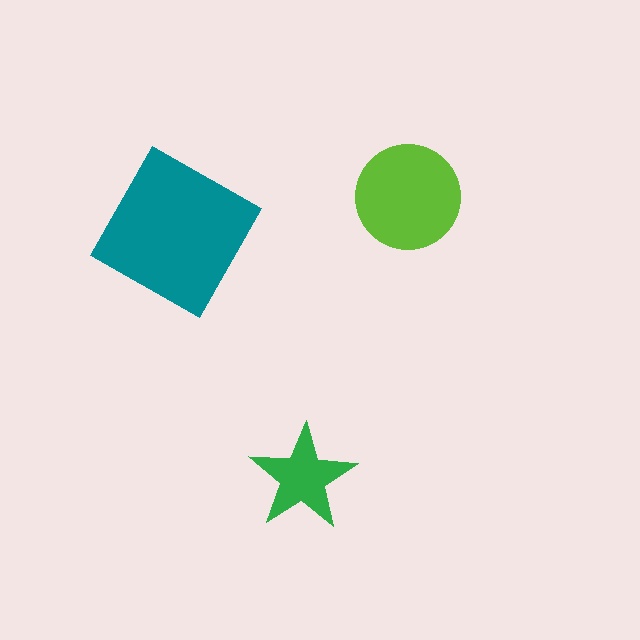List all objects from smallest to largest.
The green star, the lime circle, the teal square.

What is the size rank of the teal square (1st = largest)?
1st.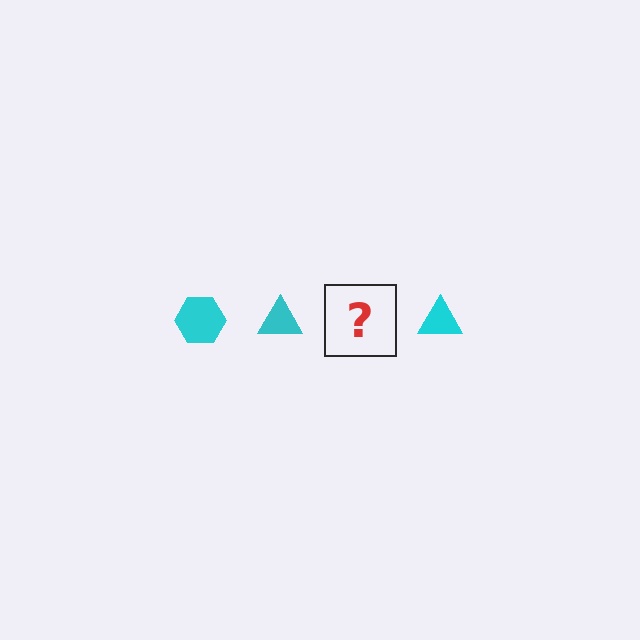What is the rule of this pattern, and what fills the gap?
The rule is that the pattern cycles through hexagon, triangle shapes in cyan. The gap should be filled with a cyan hexagon.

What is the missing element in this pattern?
The missing element is a cyan hexagon.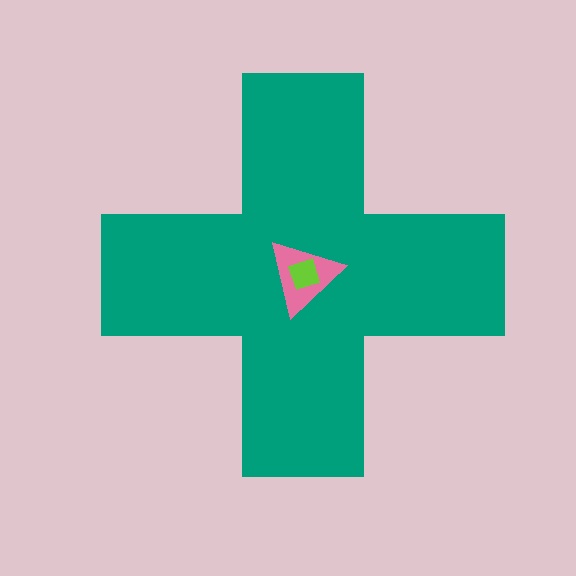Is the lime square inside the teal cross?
Yes.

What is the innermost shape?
The lime square.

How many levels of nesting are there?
3.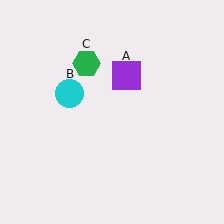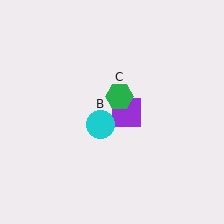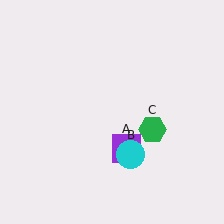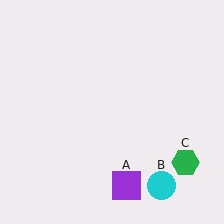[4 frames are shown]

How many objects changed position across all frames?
3 objects changed position: purple square (object A), cyan circle (object B), green hexagon (object C).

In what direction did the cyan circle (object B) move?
The cyan circle (object B) moved down and to the right.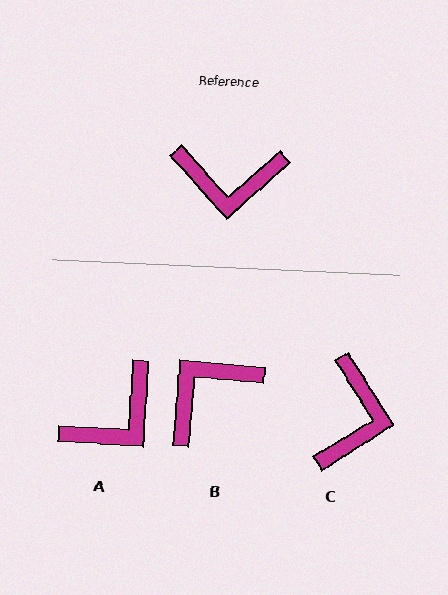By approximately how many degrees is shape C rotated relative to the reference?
Approximately 81 degrees counter-clockwise.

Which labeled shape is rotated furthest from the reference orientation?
B, about 136 degrees away.